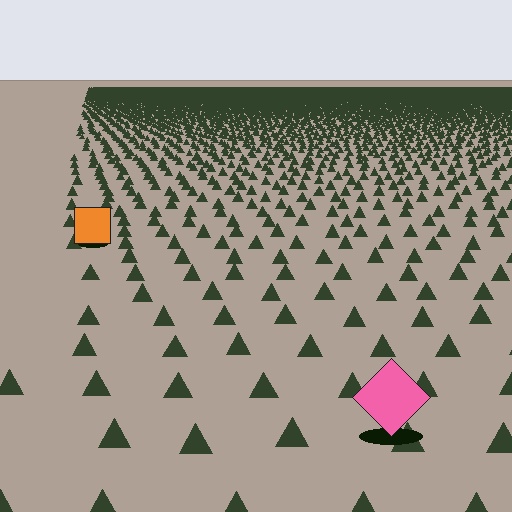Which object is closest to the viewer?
The pink diamond is closest. The texture marks near it are larger and more spread out.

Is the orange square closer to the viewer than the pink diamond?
No. The pink diamond is closer — you can tell from the texture gradient: the ground texture is coarser near it.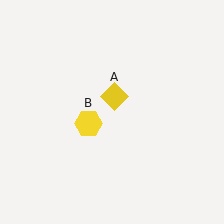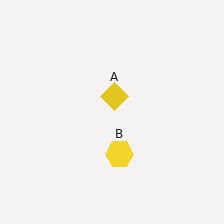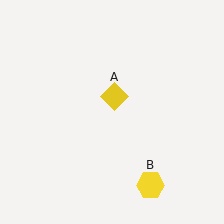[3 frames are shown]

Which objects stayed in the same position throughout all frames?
Yellow diamond (object A) remained stationary.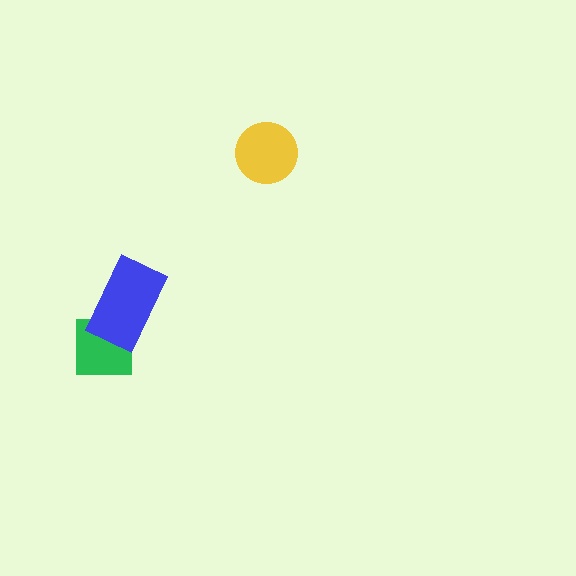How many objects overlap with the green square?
1 object overlaps with the green square.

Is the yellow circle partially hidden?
No, no other shape covers it.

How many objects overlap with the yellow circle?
0 objects overlap with the yellow circle.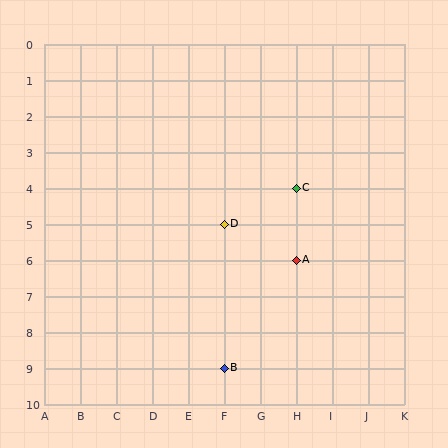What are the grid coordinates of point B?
Point B is at grid coordinates (F, 9).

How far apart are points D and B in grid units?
Points D and B are 4 rows apart.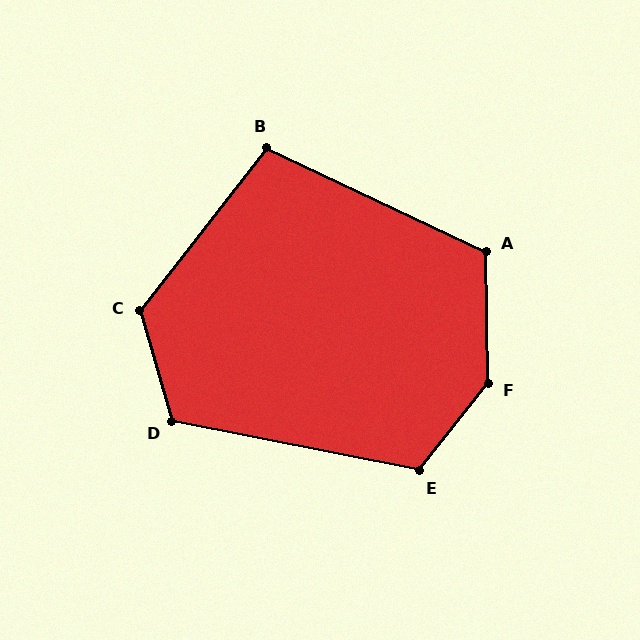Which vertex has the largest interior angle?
F, at approximately 141 degrees.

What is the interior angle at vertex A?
Approximately 116 degrees (obtuse).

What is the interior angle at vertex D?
Approximately 117 degrees (obtuse).